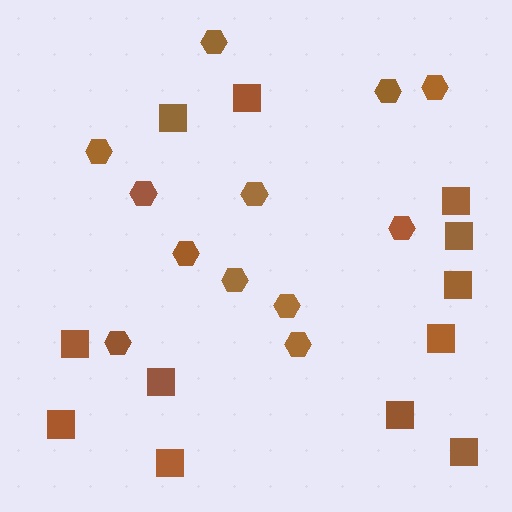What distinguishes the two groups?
There are 2 groups: one group of squares (12) and one group of hexagons (12).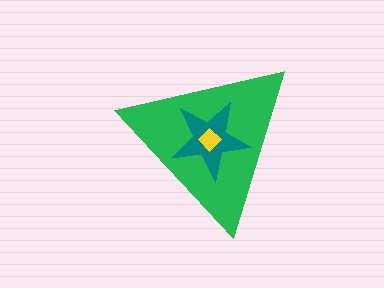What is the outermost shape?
The green triangle.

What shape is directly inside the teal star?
The yellow diamond.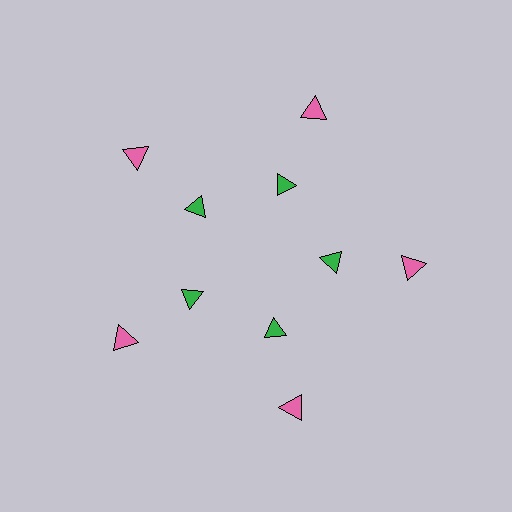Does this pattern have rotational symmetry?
Yes, this pattern has 5-fold rotational symmetry. It looks the same after rotating 72 degrees around the center.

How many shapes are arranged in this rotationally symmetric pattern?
There are 10 shapes, arranged in 5 groups of 2.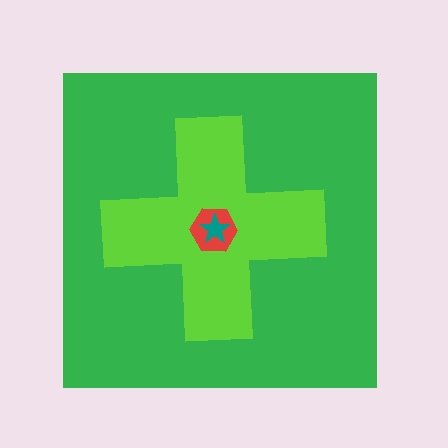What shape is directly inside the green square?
The lime cross.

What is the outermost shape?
The green square.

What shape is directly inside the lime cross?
The red hexagon.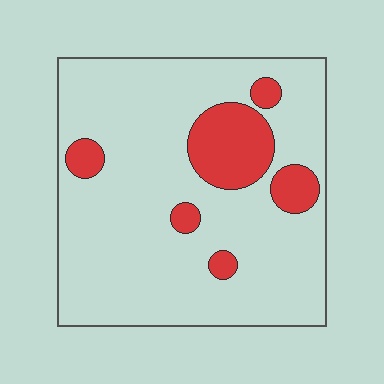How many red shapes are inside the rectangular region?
6.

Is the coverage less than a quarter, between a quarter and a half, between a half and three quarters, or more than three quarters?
Less than a quarter.